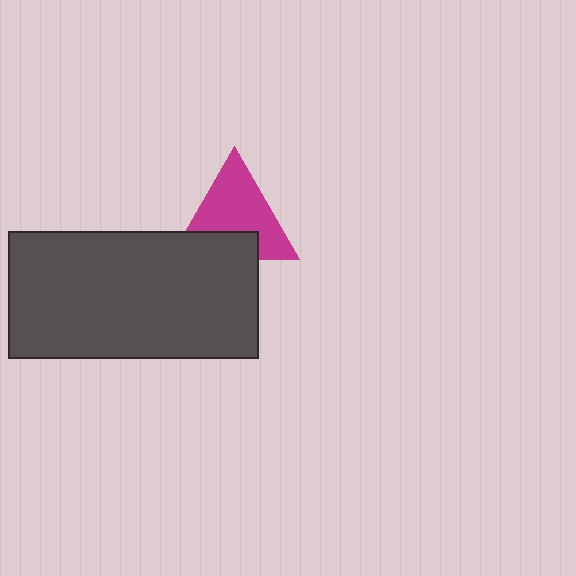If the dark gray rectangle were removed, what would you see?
You would see the complete magenta triangle.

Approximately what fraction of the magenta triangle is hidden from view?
Roughly 31% of the magenta triangle is hidden behind the dark gray rectangle.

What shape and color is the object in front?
The object in front is a dark gray rectangle.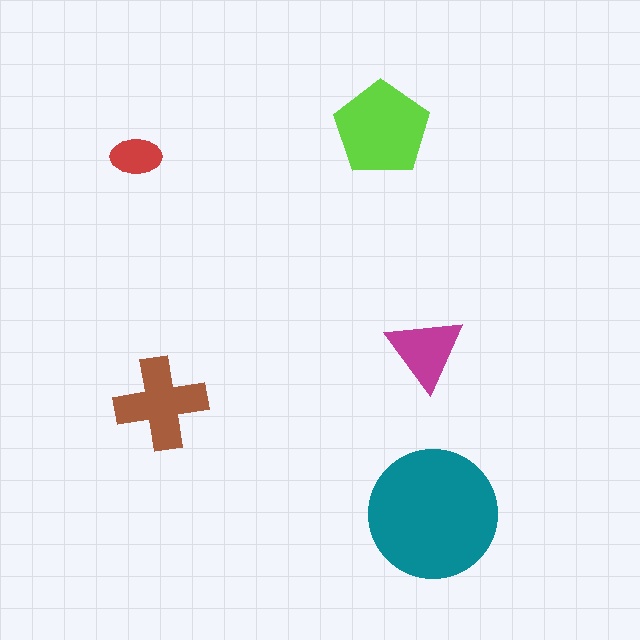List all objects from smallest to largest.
The red ellipse, the magenta triangle, the brown cross, the lime pentagon, the teal circle.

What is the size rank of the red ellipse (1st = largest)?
5th.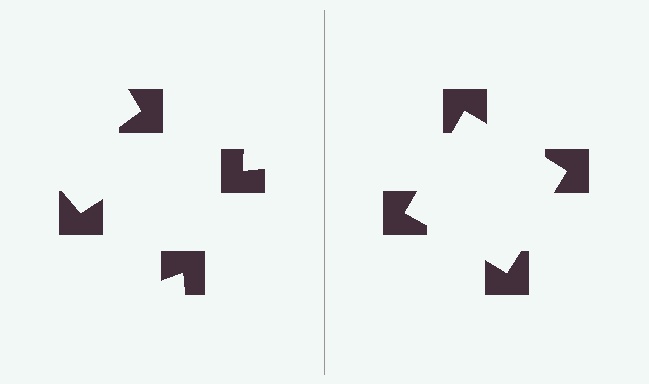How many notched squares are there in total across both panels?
8 — 4 on each side.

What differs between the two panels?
The notched squares are positioned identically on both sides; only the wedge orientations differ. On the right they align to a square; on the left they are misaligned.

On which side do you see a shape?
An illusory square appears on the right side. On the left side the wedge cuts are rotated, so no coherent shape forms.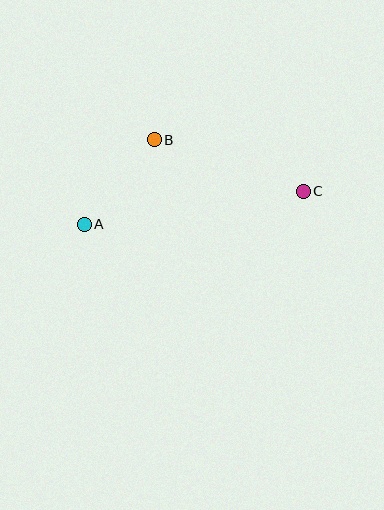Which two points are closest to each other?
Points A and B are closest to each other.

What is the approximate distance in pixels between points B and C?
The distance between B and C is approximately 158 pixels.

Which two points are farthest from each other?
Points A and C are farthest from each other.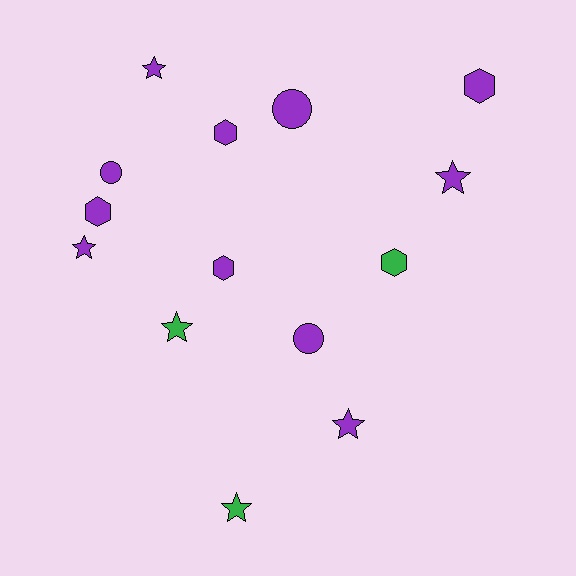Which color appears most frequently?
Purple, with 11 objects.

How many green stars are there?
There are 2 green stars.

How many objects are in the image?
There are 14 objects.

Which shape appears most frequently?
Star, with 6 objects.